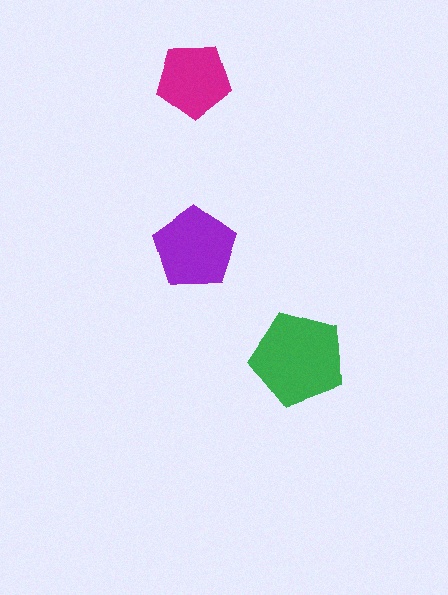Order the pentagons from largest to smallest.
the green one, the purple one, the magenta one.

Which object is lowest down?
The green pentagon is bottommost.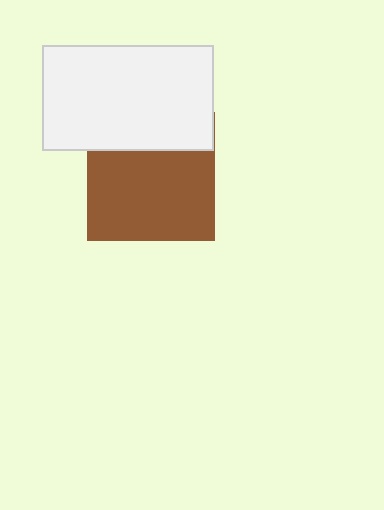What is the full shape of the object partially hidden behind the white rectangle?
The partially hidden object is a brown square.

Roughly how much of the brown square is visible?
Most of it is visible (roughly 70%).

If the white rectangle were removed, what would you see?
You would see the complete brown square.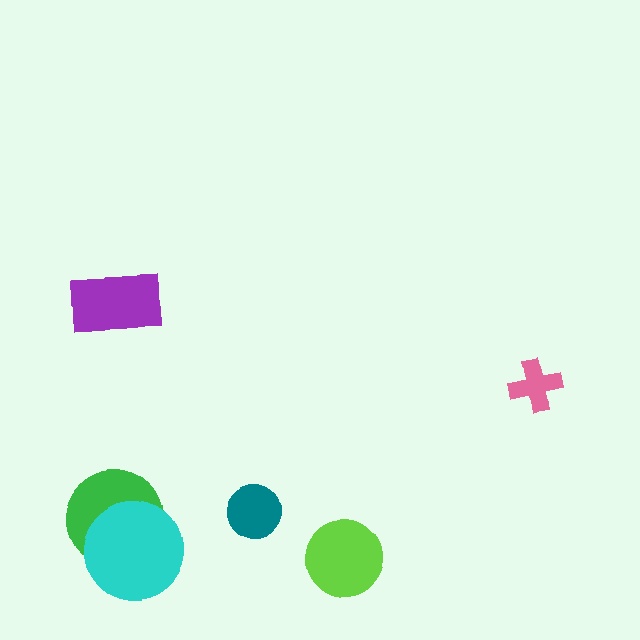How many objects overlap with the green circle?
1 object overlaps with the green circle.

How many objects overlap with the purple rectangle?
0 objects overlap with the purple rectangle.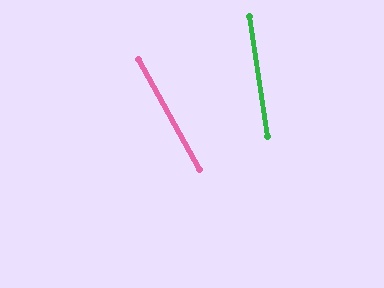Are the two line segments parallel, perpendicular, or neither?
Neither parallel nor perpendicular — they differ by about 20°.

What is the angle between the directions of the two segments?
Approximately 20 degrees.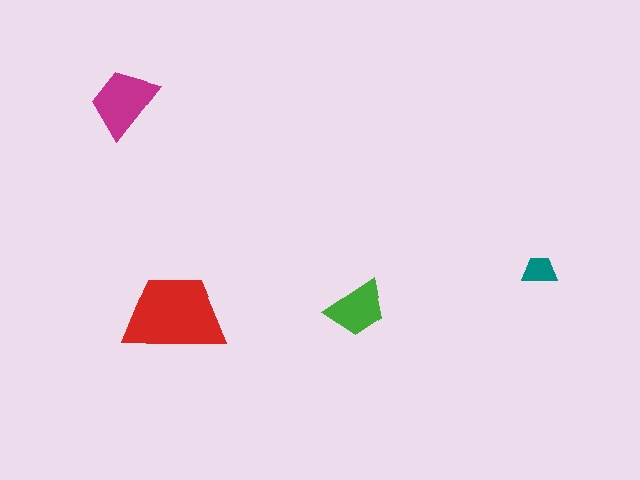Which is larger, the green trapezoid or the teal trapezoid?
The green one.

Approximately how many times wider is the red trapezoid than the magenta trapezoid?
About 1.5 times wider.